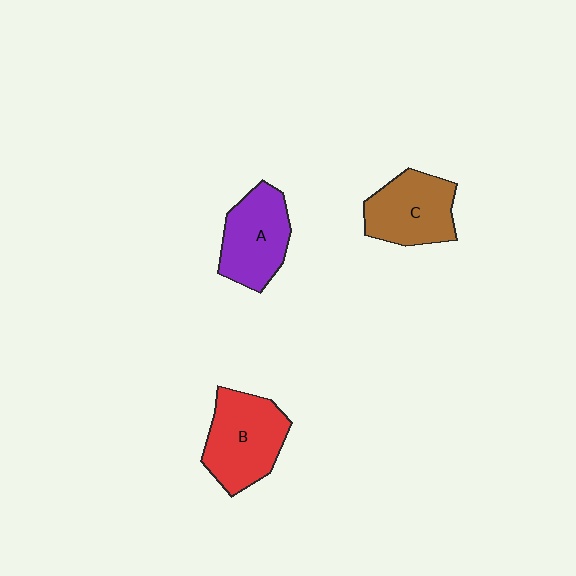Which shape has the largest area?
Shape B (red).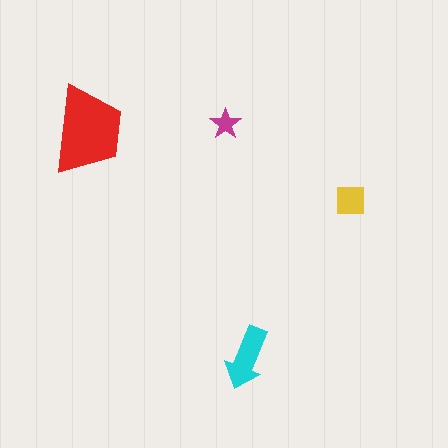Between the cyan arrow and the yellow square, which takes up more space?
The cyan arrow.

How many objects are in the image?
There are 4 objects in the image.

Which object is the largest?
The red trapezoid.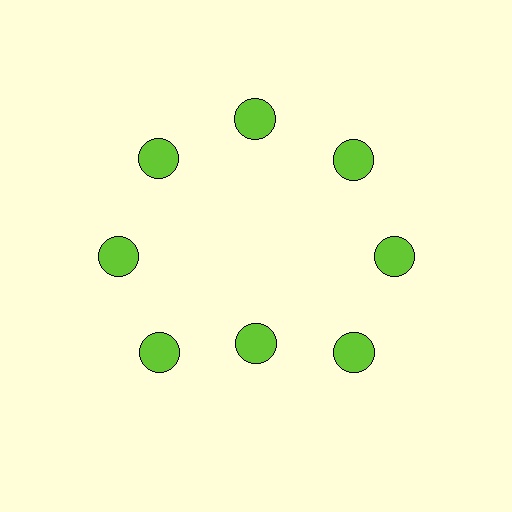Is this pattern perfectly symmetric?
No. The 8 lime circles are arranged in a ring, but one element near the 6 o'clock position is pulled inward toward the center, breaking the 8-fold rotational symmetry.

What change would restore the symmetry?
The symmetry would be restored by moving it outward, back onto the ring so that all 8 circles sit at equal angles and equal distance from the center.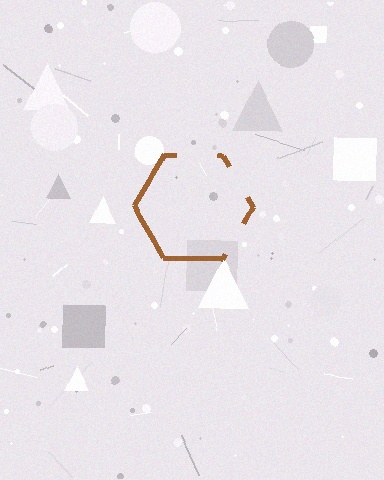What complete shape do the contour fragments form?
The contour fragments form a hexagon.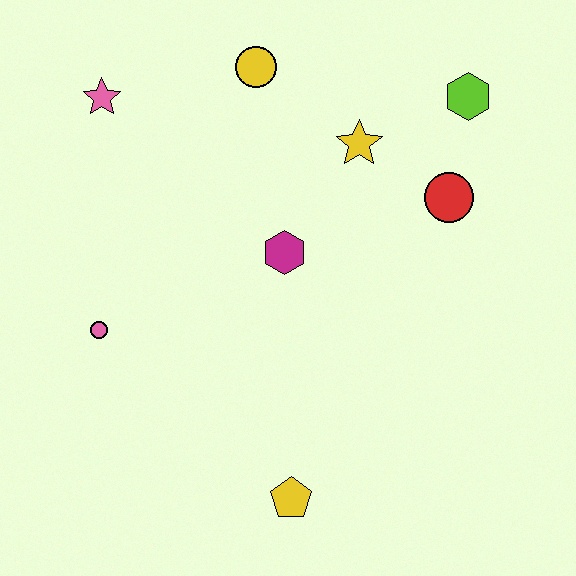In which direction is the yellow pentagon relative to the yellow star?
The yellow pentagon is below the yellow star.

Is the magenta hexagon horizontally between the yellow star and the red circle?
No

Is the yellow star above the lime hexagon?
No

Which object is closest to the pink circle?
The magenta hexagon is closest to the pink circle.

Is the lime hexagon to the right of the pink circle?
Yes